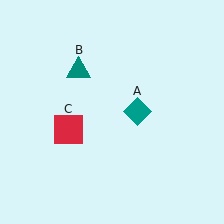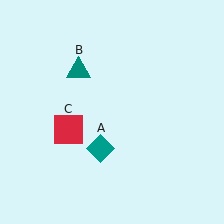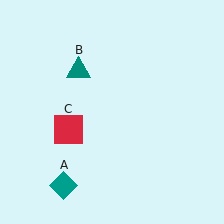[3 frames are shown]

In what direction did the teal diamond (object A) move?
The teal diamond (object A) moved down and to the left.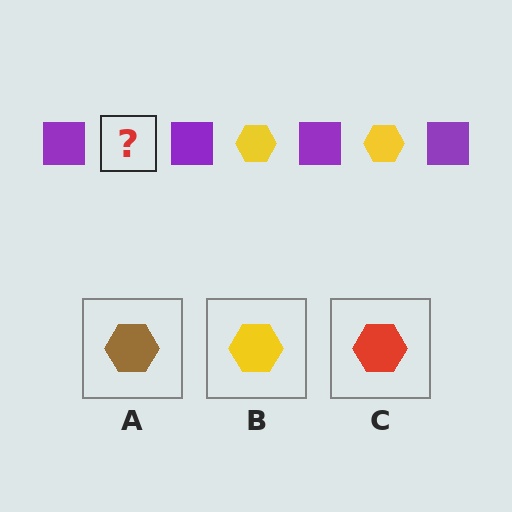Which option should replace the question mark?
Option B.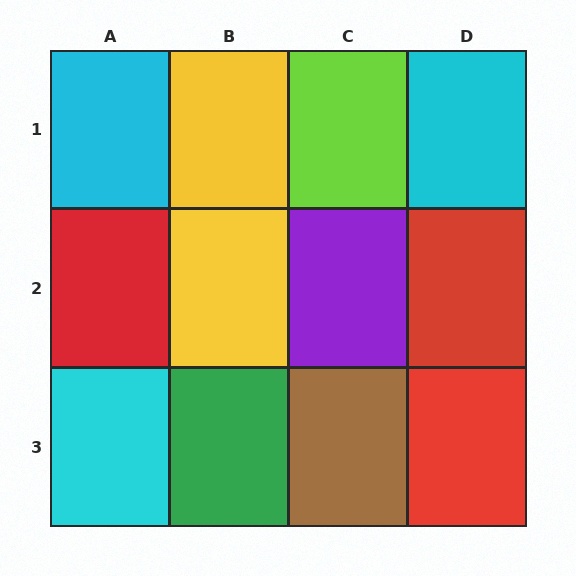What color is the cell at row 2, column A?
Red.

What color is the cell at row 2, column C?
Purple.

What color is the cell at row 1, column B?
Yellow.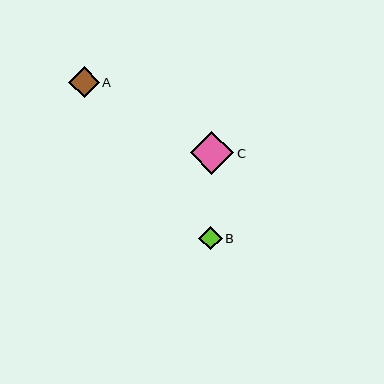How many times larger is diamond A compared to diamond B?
Diamond A is approximately 1.3 times the size of diamond B.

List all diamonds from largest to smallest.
From largest to smallest: C, A, B.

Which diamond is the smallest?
Diamond B is the smallest with a size of approximately 23 pixels.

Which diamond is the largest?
Diamond C is the largest with a size of approximately 43 pixels.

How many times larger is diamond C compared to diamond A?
Diamond C is approximately 1.4 times the size of diamond A.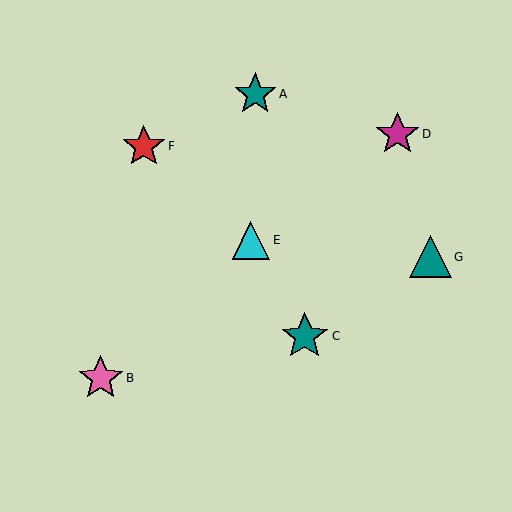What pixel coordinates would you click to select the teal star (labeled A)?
Click at (255, 94) to select the teal star A.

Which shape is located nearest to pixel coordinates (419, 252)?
The teal triangle (labeled G) at (430, 257) is nearest to that location.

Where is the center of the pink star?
The center of the pink star is at (101, 378).